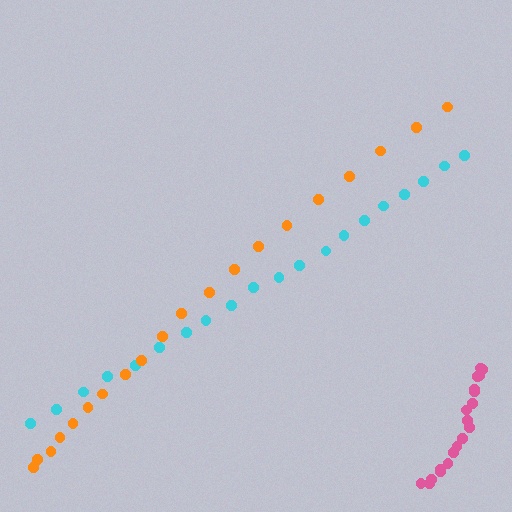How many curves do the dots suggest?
There are 3 distinct paths.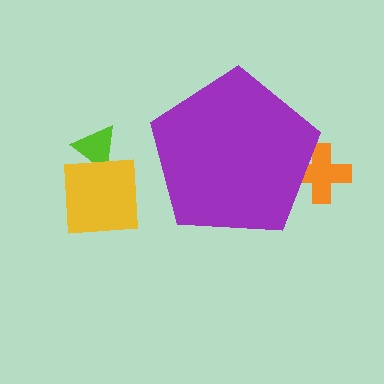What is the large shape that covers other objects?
A purple pentagon.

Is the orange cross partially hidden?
Yes, the orange cross is partially hidden behind the purple pentagon.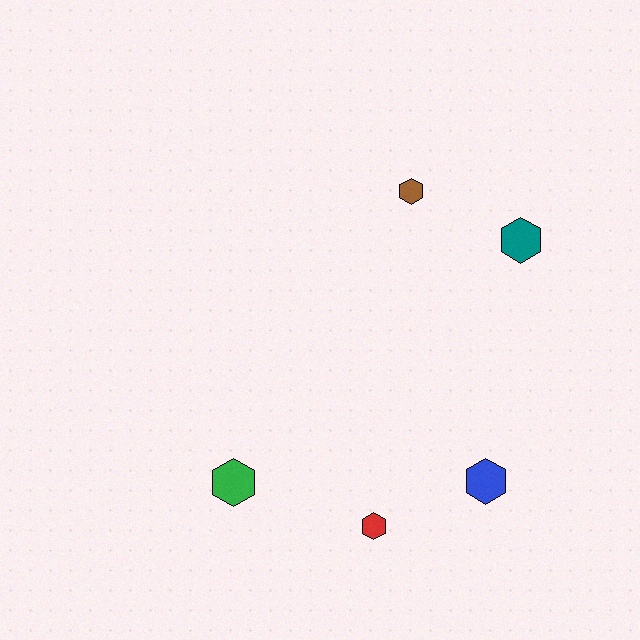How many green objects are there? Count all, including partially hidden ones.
There is 1 green object.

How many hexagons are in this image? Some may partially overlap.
There are 5 hexagons.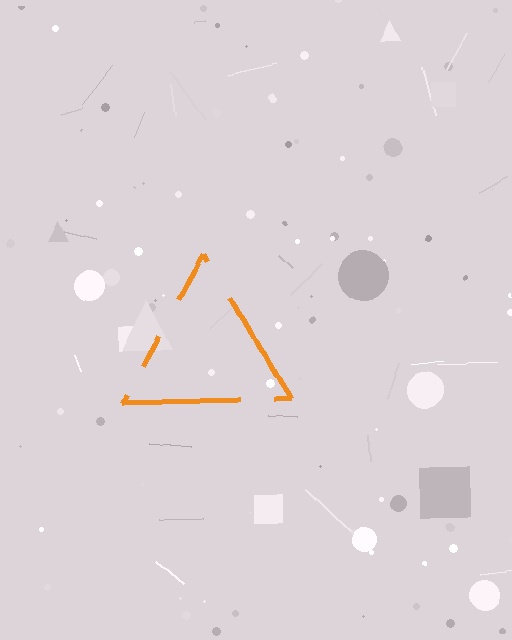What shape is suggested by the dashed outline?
The dashed outline suggests a triangle.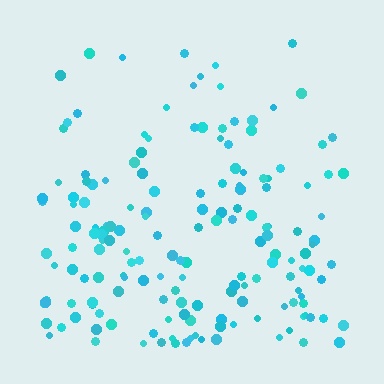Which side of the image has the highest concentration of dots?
The bottom.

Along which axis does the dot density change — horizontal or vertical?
Vertical.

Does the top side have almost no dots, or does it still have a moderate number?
Still a moderate number, just noticeably fewer than the bottom.